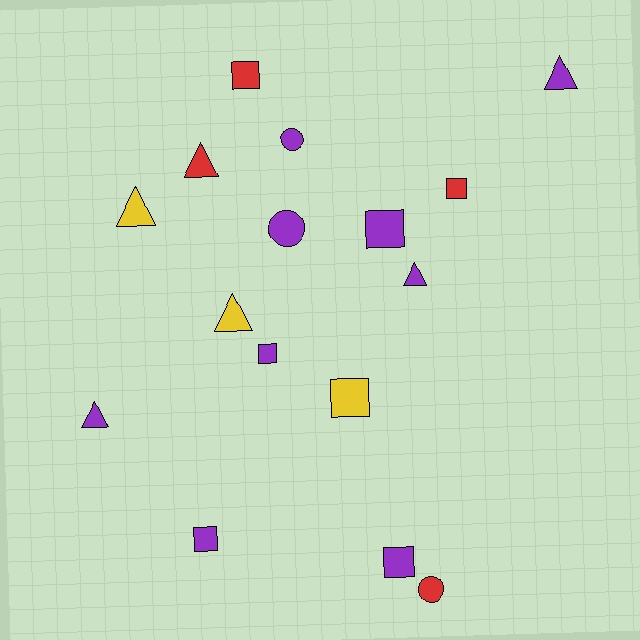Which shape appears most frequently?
Square, with 7 objects.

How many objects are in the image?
There are 16 objects.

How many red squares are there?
There are 2 red squares.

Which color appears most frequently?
Purple, with 9 objects.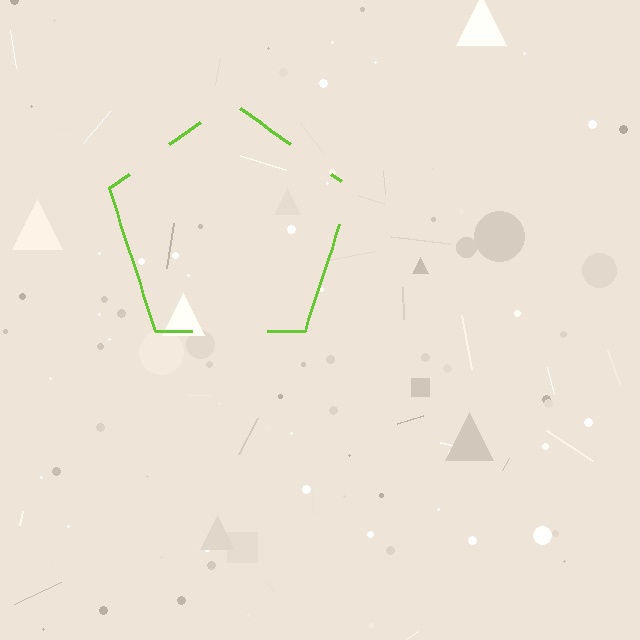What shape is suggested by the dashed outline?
The dashed outline suggests a pentagon.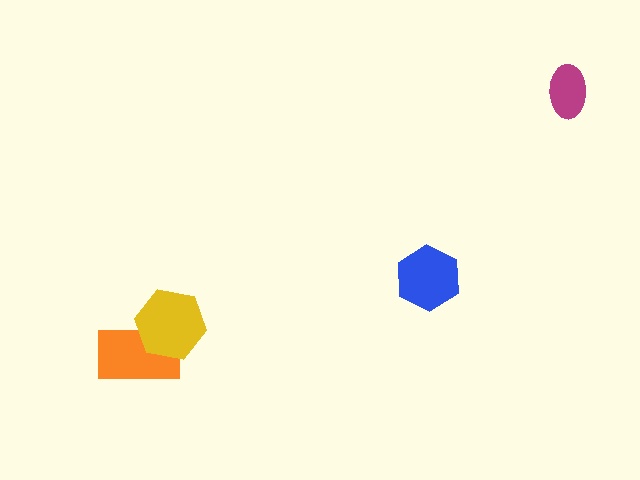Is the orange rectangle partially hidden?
Yes, it is partially covered by another shape.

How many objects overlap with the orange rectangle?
1 object overlaps with the orange rectangle.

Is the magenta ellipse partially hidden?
No, no other shape covers it.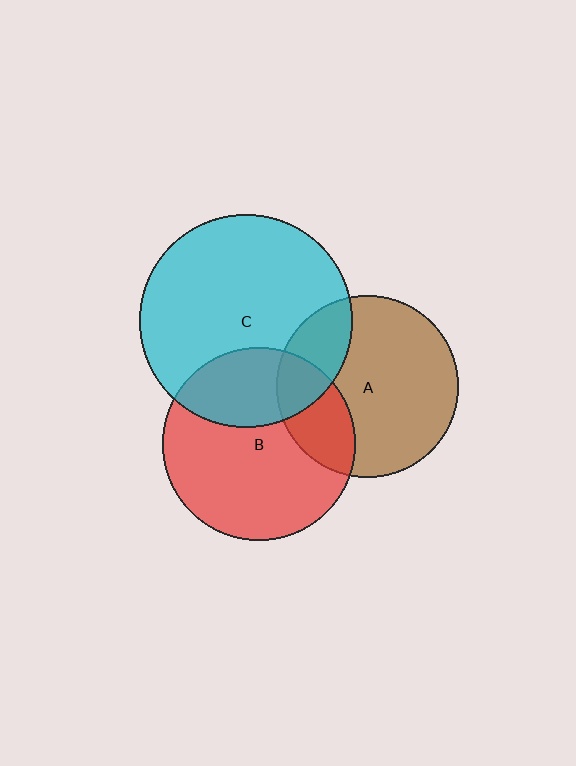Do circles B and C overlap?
Yes.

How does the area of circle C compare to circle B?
Approximately 1.2 times.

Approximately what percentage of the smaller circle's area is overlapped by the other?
Approximately 30%.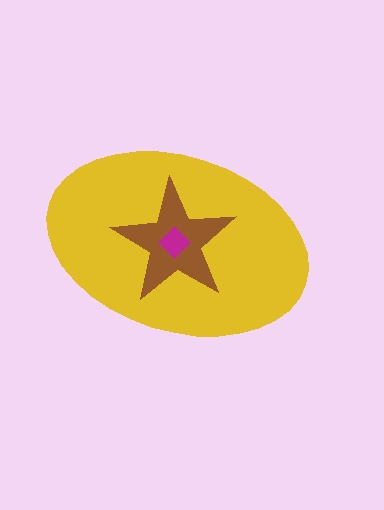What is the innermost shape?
The magenta diamond.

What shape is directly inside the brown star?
The magenta diamond.